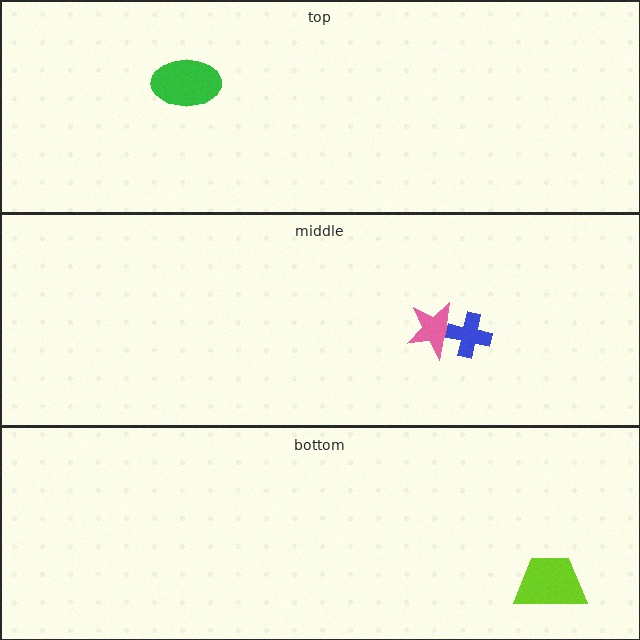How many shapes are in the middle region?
2.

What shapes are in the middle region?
The pink star, the blue cross.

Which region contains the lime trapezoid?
The bottom region.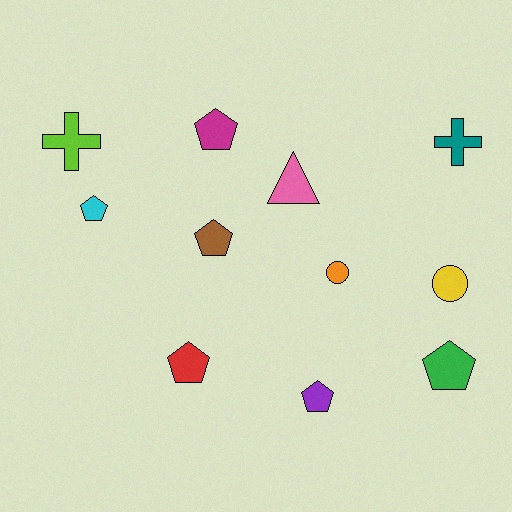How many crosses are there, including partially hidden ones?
There are 2 crosses.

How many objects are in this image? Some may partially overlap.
There are 11 objects.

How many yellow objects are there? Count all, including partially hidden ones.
There is 1 yellow object.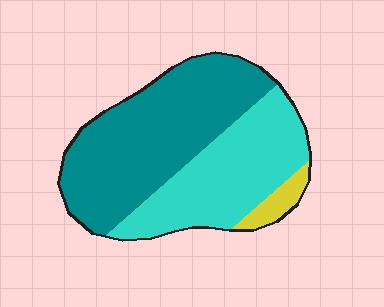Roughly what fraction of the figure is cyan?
Cyan covers 39% of the figure.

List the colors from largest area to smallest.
From largest to smallest: teal, cyan, yellow.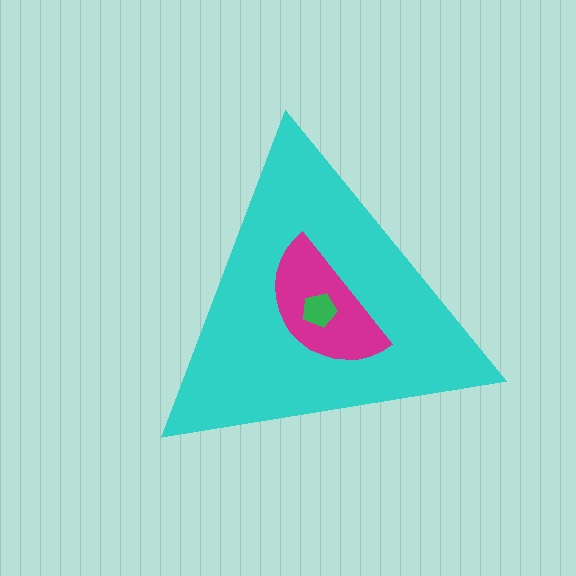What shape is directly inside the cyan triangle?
The magenta semicircle.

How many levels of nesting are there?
3.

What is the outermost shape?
The cyan triangle.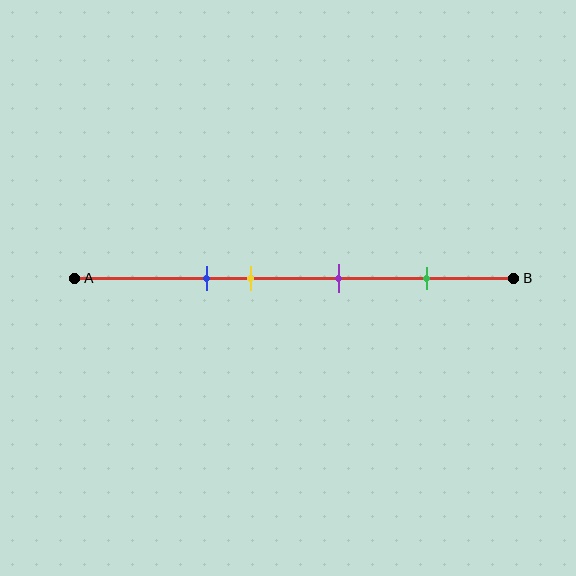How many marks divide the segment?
There are 4 marks dividing the segment.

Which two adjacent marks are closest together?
The blue and yellow marks are the closest adjacent pair.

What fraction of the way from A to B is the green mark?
The green mark is approximately 80% (0.8) of the way from A to B.